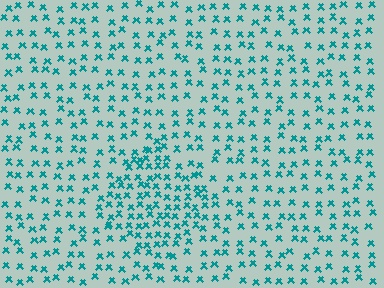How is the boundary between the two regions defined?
The boundary is defined by a change in element density (approximately 1.8x ratio). All elements are the same color, size, and shape.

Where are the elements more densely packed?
The elements are more densely packed inside the diamond boundary.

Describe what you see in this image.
The image contains small teal elements arranged at two different densities. A diamond-shaped region is visible where the elements are more densely packed than the surrounding area.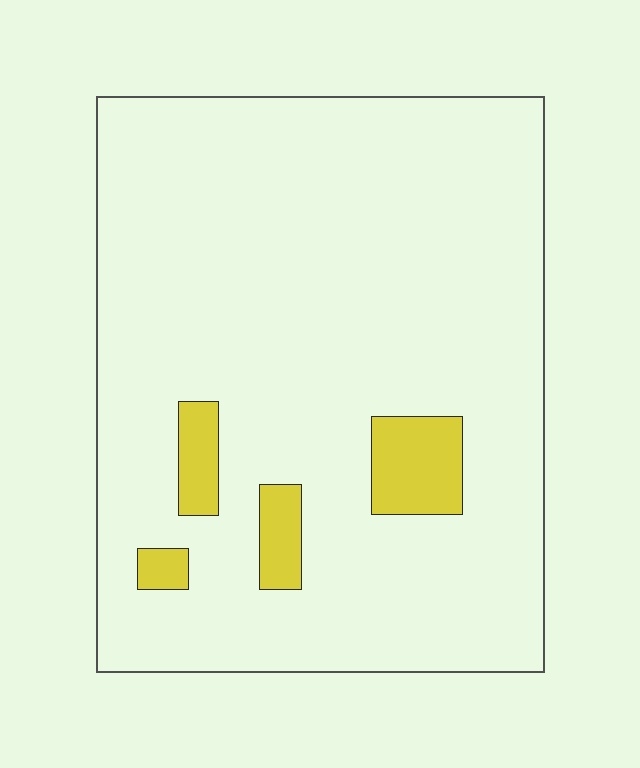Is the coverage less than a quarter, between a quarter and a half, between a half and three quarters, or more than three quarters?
Less than a quarter.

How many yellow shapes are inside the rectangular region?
4.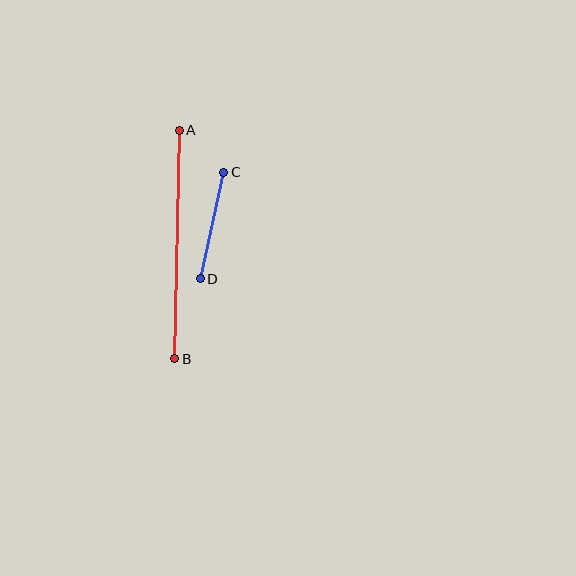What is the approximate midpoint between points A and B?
The midpoint is at approximately (177, 244) pixels.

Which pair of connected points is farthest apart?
Points A and B are farthest apart.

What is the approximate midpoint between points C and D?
The midpoint is at approximately (212, 226) pixels.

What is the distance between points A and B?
The distance is approximately 229 pixels.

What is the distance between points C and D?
The distance is approximately 109 pixels.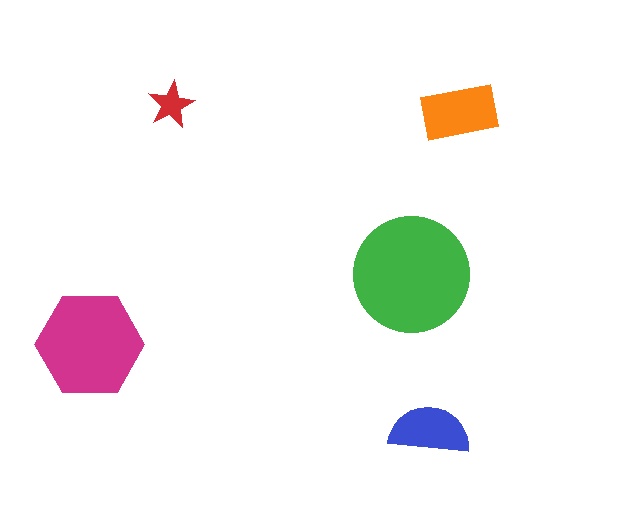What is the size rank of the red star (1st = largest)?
5th.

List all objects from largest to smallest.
The green circle, the magenta hexagon, the orange rectangle, the blue semicircle, the red star.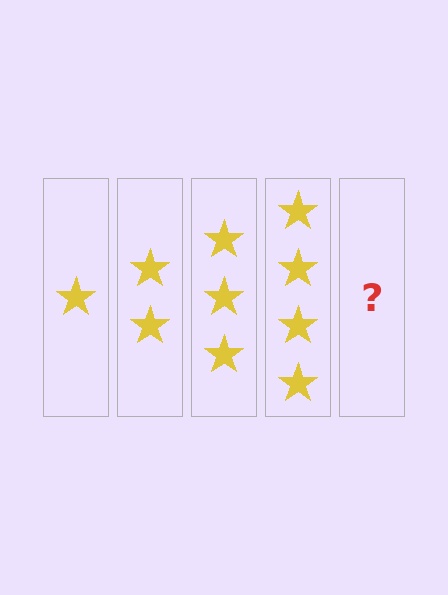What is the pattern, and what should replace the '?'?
The pattern is that each step adds one more star. The '?' should be 5 stars.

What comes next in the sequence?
The next element should be 5 stars.